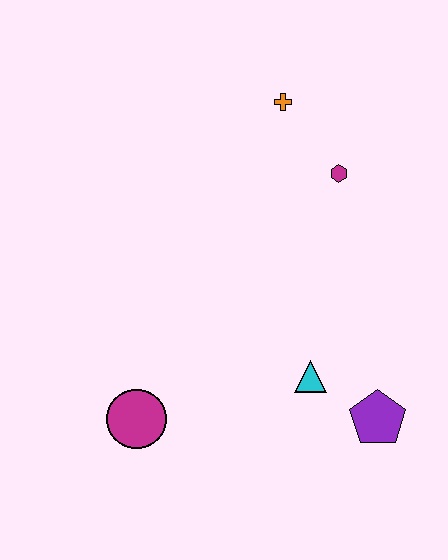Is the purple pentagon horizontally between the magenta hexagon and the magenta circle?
No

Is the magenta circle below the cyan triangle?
Yes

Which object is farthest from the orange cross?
The magenta circle is farthest from the orange cross.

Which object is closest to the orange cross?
The magenta hexagon is closest to the orange cross.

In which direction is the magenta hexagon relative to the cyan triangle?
The magenta hexagon is above the cyan triangle.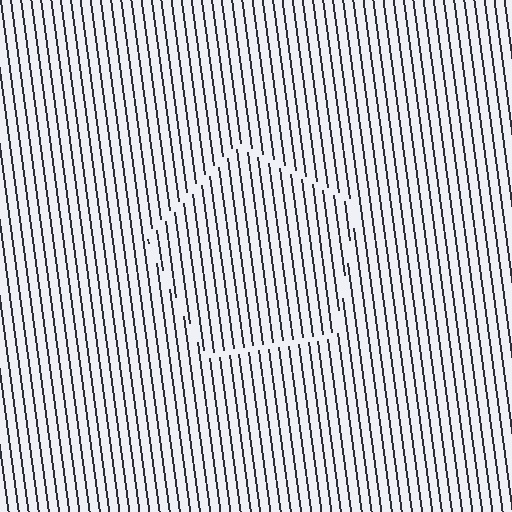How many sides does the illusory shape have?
5 sides — the line-ends trace a pentagon.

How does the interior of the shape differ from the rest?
The interior of the shape contains the same grating, shifted by half a period — the contour is defined by the phase discontinuity where line-ends from the inner and outer gratings abut.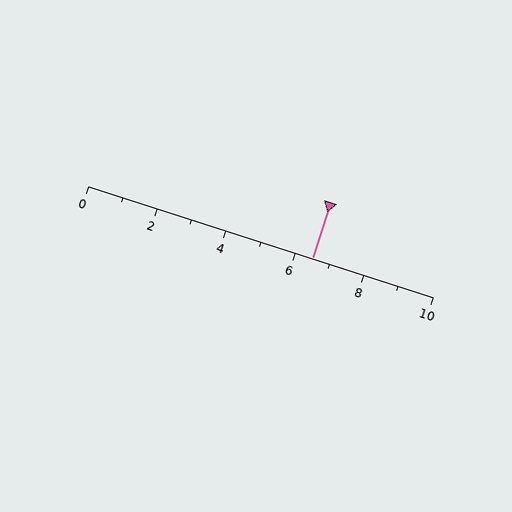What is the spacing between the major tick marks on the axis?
The major ticks are spaced 2 apart.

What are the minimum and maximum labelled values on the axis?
The axis runs from 0 to 10.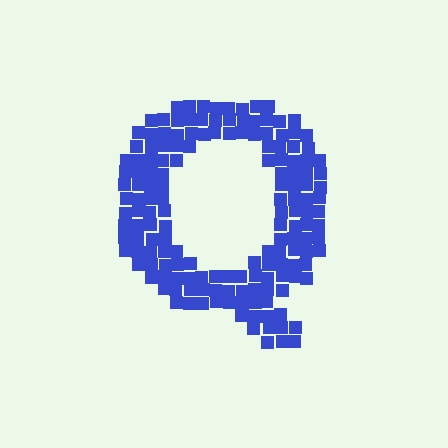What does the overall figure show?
The overall figure shows the letter Q.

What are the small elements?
The small elements are squares.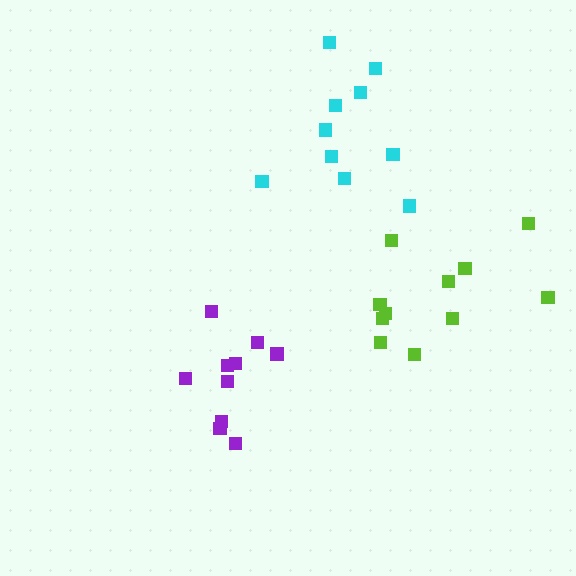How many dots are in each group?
Group 1: 11 dots, Group 2: 10 dots, Group 3: 10 dots (31 total).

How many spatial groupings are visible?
There are 3 spatial groupings.